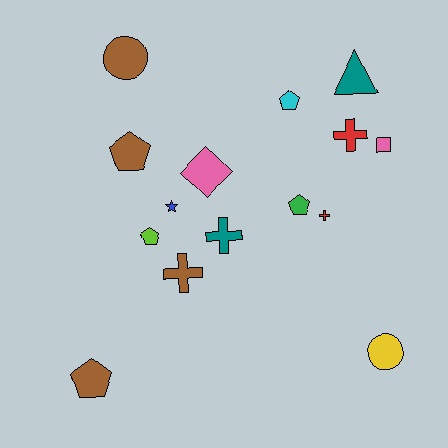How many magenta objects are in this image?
There are no magenta objects.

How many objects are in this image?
There are 15 objects.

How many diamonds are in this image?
There is 1 diamond.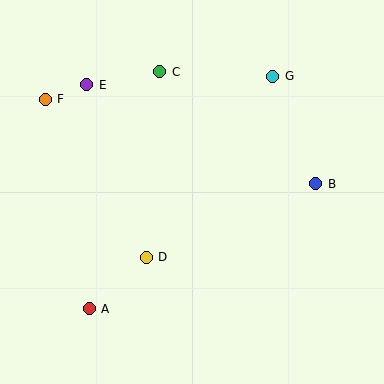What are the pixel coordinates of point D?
Point D is at (146, 257).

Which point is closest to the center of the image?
Point D at (146, 257) is closest to the center.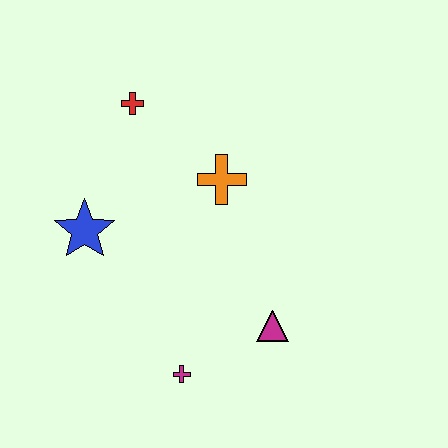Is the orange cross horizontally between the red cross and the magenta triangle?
Yes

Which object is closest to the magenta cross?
The magenta triangle is closest to the magenta cross.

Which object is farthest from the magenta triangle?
The red cross is farthest from the magenta triangle.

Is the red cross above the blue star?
Yes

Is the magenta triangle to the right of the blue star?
Yes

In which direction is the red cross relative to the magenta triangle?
The red cross is above the magenta triangle.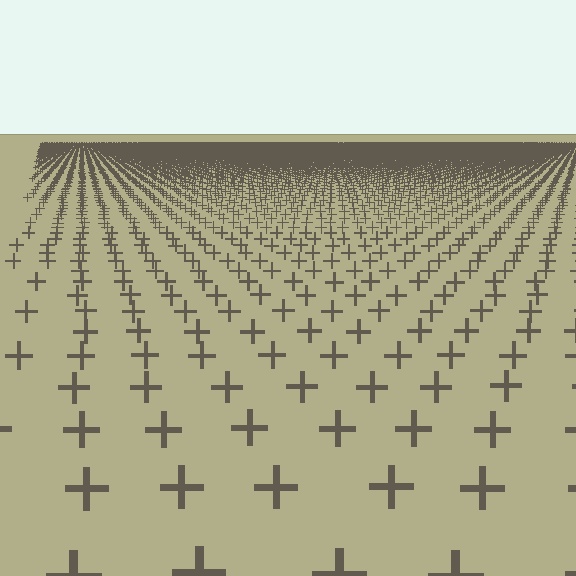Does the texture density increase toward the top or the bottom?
Density increases toward the top.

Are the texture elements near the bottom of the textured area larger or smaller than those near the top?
Larger. Near the bottom, elements are closer to the viewer and appear at a bigger on-screen size.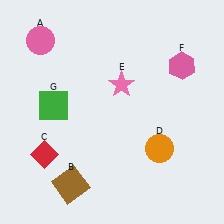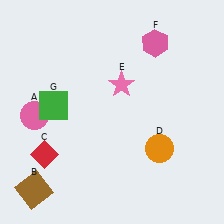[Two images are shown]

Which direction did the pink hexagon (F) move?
The pink hexagon (F) moved left.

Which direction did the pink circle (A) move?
The pink circle (A) moved down.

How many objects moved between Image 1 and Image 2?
3 objects moved between the two images.